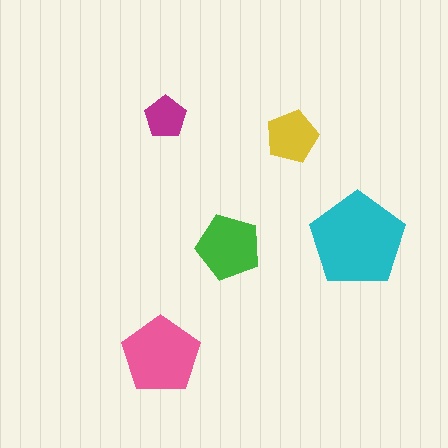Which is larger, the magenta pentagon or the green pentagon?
The green one.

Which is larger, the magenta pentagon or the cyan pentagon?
The cyan one.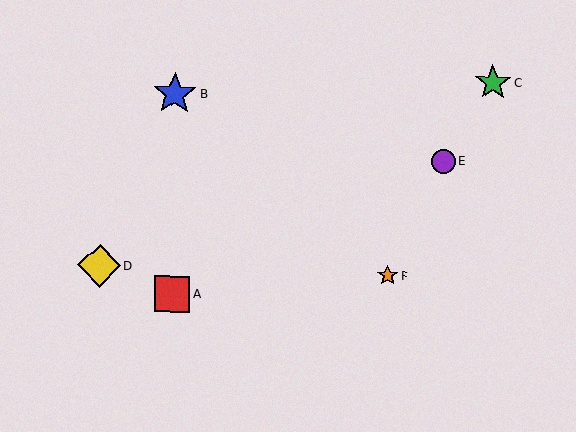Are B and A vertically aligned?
Yes, both are at x≈175.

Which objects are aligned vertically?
Objects A, B are aligned vertically.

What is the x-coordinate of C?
Object C is at x≈493.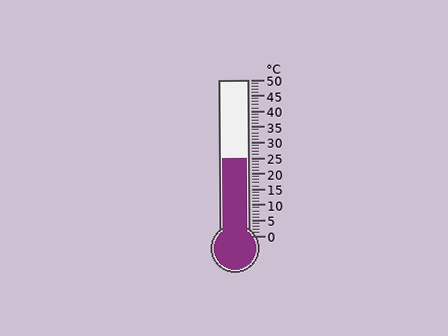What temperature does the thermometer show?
The thermometer shows approximately 25°C.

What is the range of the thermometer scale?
The thermometer scale ranges from 0°C to 50°C.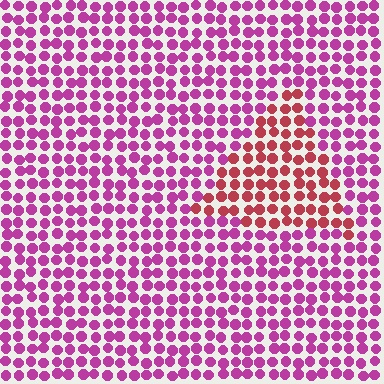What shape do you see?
I see a triangle.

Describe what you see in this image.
The image is filled with small magenta elements in a uniform arrangement. A triangle-shaped region is visible where the elements are tinted to a slightly different hue, forming a subtle color boundary.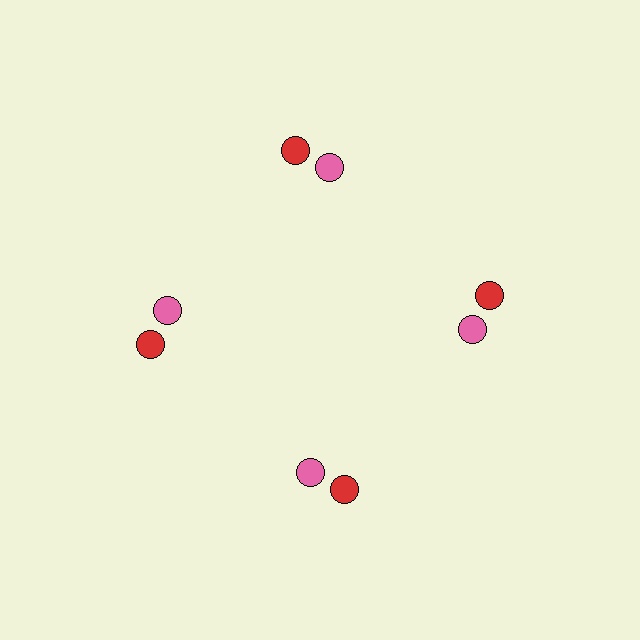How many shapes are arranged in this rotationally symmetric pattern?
There are 8 shapes, arranged in 4 groups of 2.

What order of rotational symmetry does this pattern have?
This pattern has 4-fold rotational symmetry.